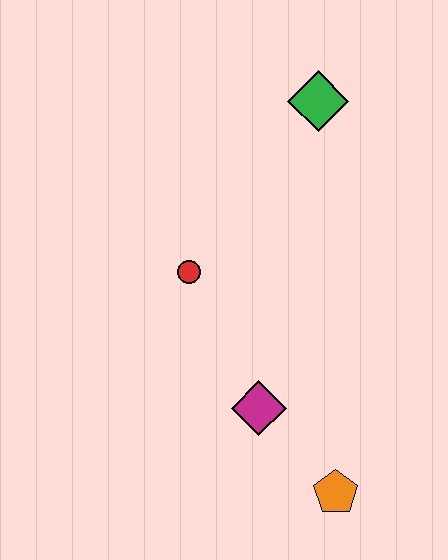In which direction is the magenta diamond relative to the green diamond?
The magenta diamond is below the green diamond.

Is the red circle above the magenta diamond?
Yes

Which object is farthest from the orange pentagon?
The green diamond is farthest from the orange pentagon.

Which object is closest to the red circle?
The magenta diamond is closest to the red circle.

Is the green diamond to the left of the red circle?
No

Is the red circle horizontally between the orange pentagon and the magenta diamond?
No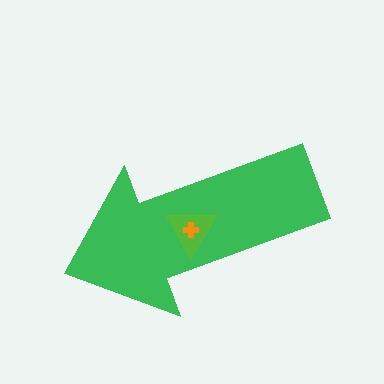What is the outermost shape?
The green arrow.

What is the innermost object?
The orange cross.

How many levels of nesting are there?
3.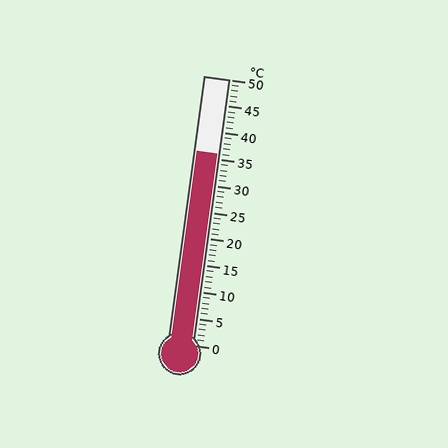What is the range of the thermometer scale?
The thermometer scale ranges from 0°C to 50°C.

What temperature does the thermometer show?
The thermometer shows approximately 36°C.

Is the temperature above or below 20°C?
The temperature is above 20°C.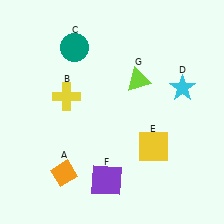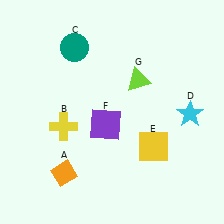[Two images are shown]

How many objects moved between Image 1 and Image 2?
3 objects moved between the two images.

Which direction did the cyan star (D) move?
The cyan star (D) moved down.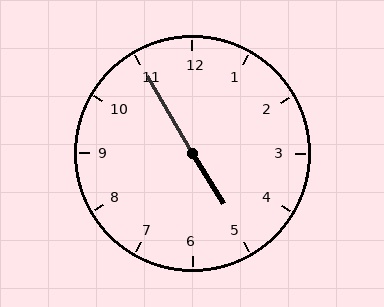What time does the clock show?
4:55.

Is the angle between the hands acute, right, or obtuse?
It is obtuse.